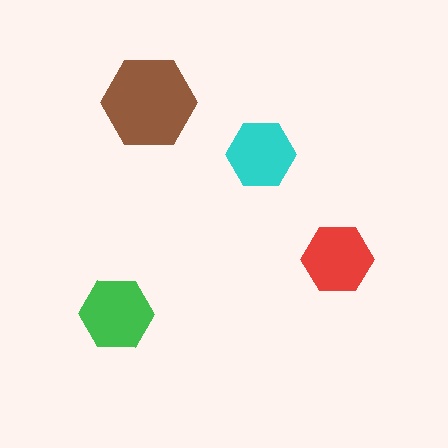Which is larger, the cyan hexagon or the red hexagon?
The red one.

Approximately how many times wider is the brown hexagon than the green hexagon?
About 1.5 times wider.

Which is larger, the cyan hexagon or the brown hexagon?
The brown one.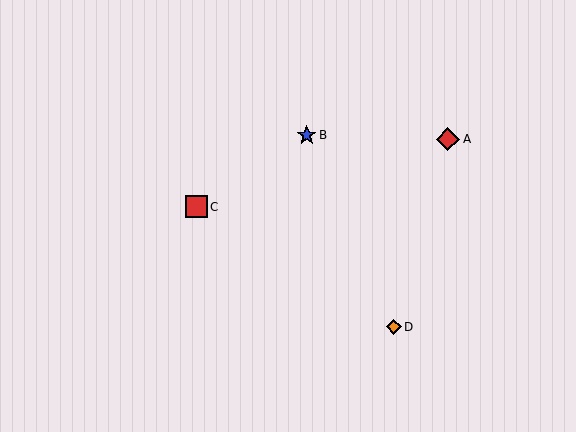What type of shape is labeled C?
Shape C is a red square.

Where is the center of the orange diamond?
The center of the orange diamond is at (394, 327).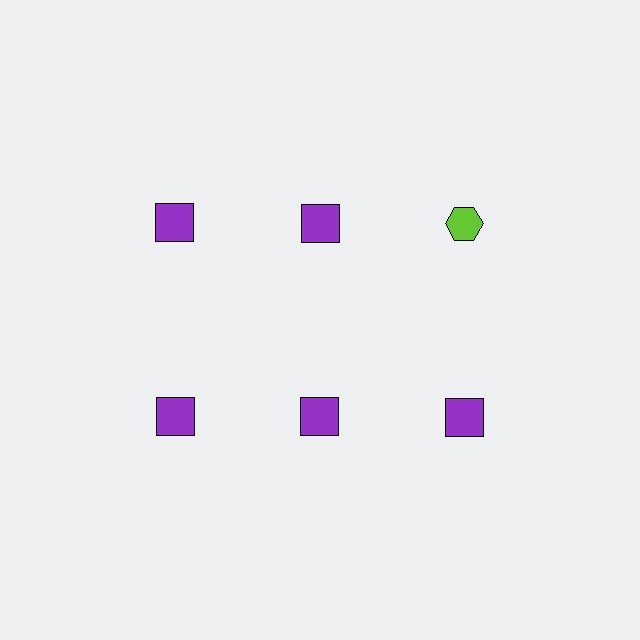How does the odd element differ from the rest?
It differs in both color (lime instead of purple) and shape (hexagon instead of square).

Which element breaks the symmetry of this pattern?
The lime hexagon in the top row, center column breaks the symmetry. All other shapes are purple squares.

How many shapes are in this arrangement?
There are 6 shapes arranged in a grid pattern.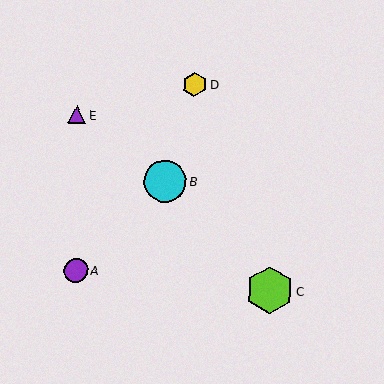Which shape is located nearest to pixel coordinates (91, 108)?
The purple triangle (labeled E) at (77, 115) is nearest to that location.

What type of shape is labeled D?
Shape D is a yellow hexagon.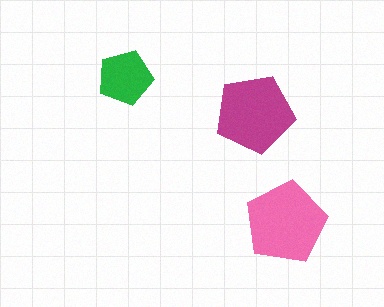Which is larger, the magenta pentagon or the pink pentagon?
The pink one.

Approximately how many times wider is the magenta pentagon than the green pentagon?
About 1.5 times wider.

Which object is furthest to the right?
The pink pentagon is rightmost.